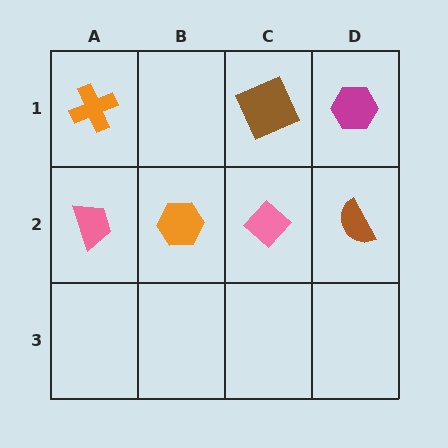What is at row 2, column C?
A pink diamond.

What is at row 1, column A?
An orange cross.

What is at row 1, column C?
A brown square.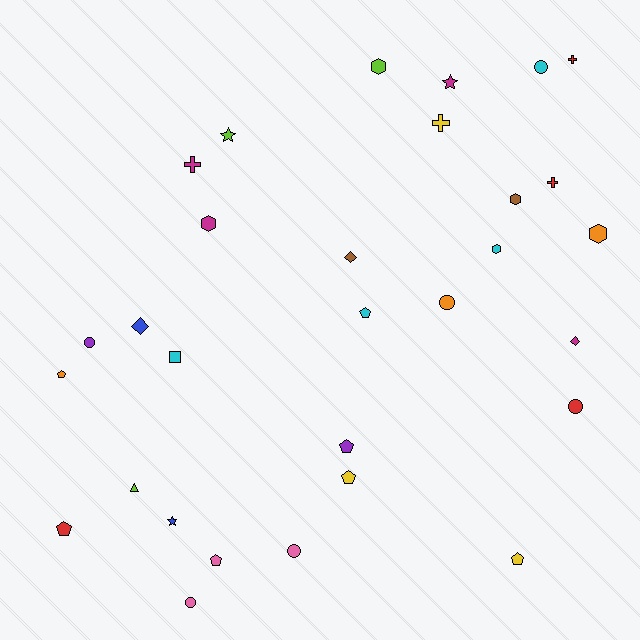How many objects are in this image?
There are 30 objects.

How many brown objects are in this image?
There are 2 brown objects.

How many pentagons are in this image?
There are 7 pentagons.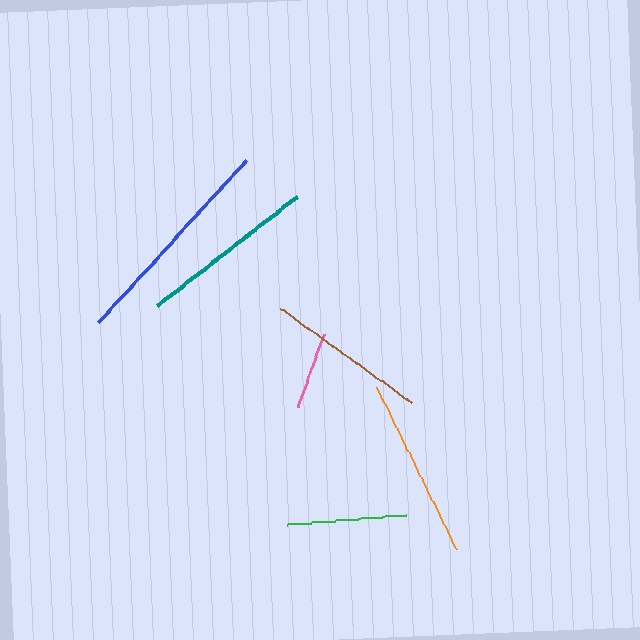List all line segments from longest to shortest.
From longest to shortest: blue, orange, teal, brown, green, pink.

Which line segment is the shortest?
The pink line is the shortest at approximately 77 pixels.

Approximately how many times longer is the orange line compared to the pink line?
The orange line is approximately 2.3 times the length of the pink line.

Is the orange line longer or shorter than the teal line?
The orange line is longer than the teal line.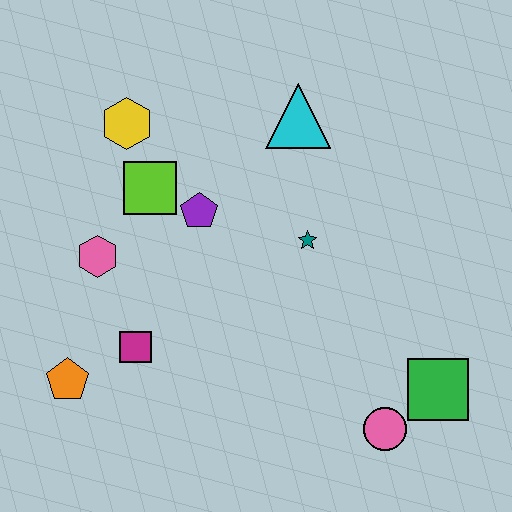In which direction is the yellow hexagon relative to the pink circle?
The yellow hexagon is above the pink circle.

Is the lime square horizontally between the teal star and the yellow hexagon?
Yes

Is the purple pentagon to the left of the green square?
Yes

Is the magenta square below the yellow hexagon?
Yes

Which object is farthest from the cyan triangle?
The orange pentagon is farthest from the cyan triangle.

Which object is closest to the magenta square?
The orange pentagon is closest to the magenta square.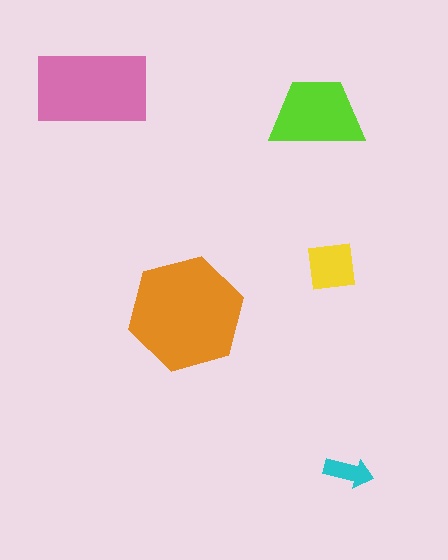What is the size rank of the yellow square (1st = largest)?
4th.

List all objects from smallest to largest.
The cyan arrow, the yellow square, the lime trapezoid, the pink rectangle, the orange hexagon.